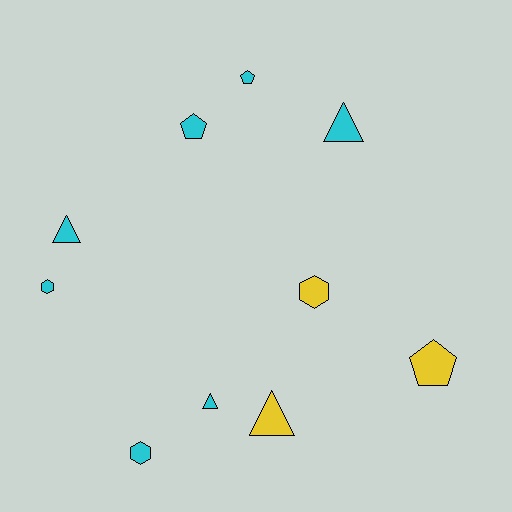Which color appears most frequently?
Cyan, with 7 objects.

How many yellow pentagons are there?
There is 1 yellow pentagon.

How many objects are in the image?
There are 10 objects.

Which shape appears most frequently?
Triangle, with 4 objects.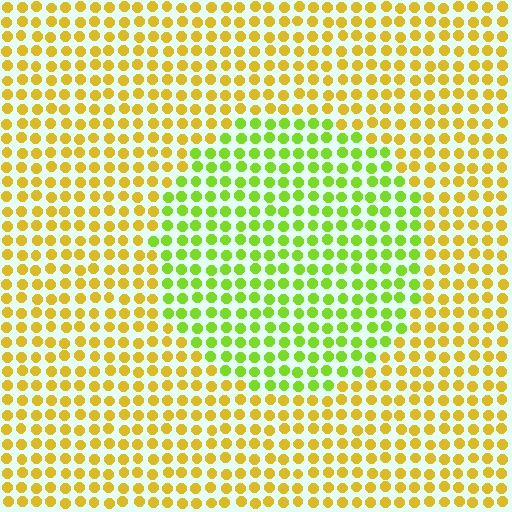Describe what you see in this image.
The image is filled with small yellow elements in a uniform arrangement. A circle-shaped region is visible where the elements are tinted to a slightly different hue, forming a subtle color boundary.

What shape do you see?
I see a circle.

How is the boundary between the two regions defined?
The boundary is defined purely by a slight shift in hue (about 43 degrees). Spacing, size, and orientation are identical on both sides.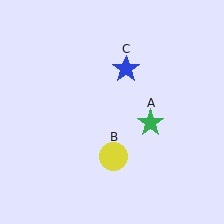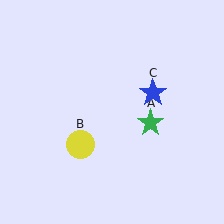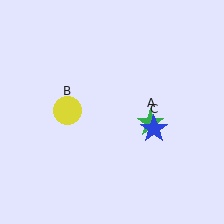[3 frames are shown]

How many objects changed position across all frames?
2 objects changed position: yellow circle (object B), blue star (object C).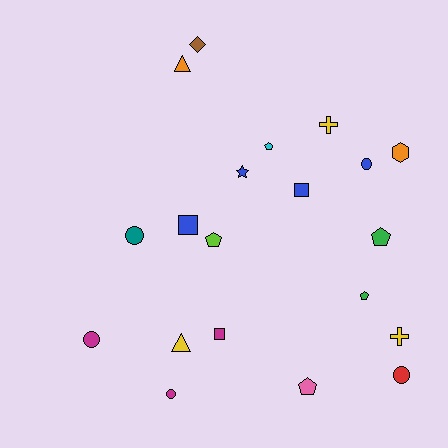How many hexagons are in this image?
There is 1 hexagon.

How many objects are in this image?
There are 20 objects.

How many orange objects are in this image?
There are 2 orange objects.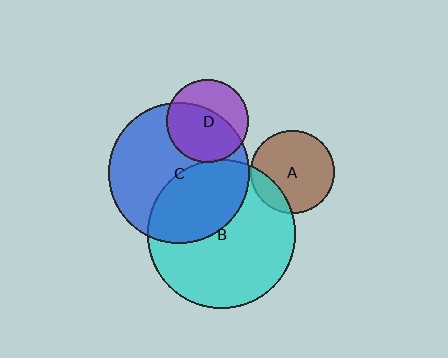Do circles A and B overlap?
Yes.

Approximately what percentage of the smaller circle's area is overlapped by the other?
Approximately 15%.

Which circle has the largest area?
Circle B (cyan).